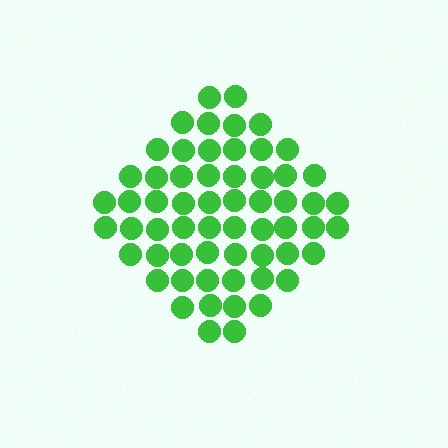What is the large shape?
The large shape is a diamond.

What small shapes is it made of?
It is made of small circles.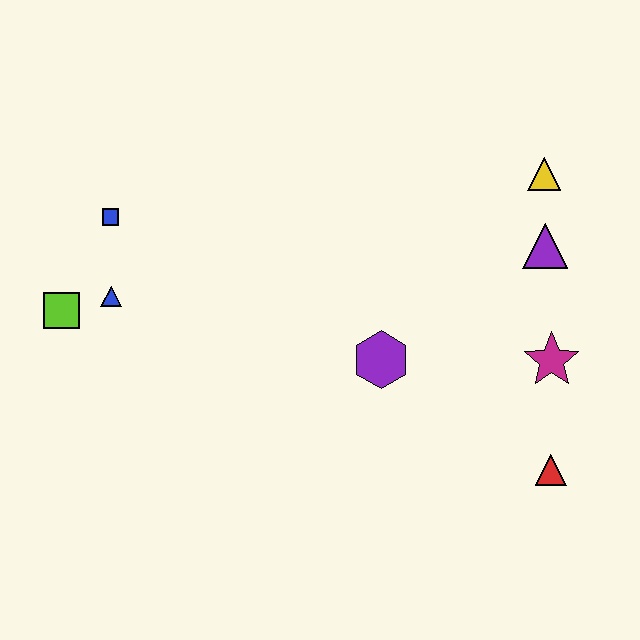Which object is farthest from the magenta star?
The lime square is farthest from the magenta star.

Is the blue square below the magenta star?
No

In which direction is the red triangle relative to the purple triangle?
The red triangle is below the purple triangle.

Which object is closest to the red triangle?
The magenta star is closest to the red triangle.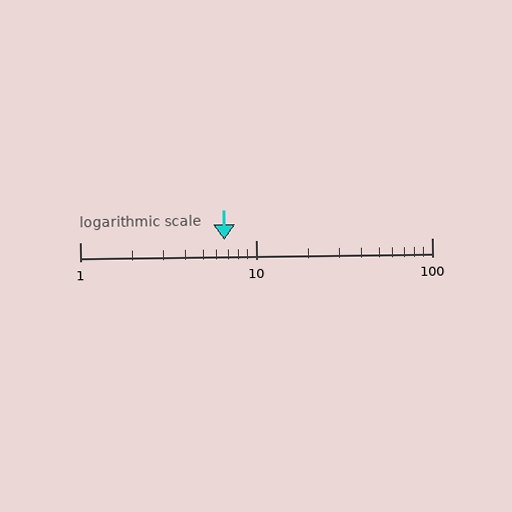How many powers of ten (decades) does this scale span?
The scale spans 2 decades, from 1 to 100.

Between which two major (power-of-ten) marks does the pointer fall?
The pointer is between 1 and 10.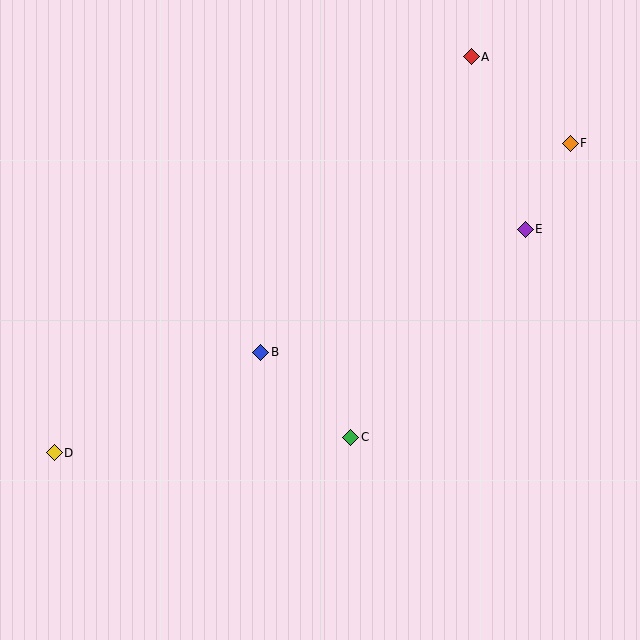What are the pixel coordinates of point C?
Point C is at (350, 437).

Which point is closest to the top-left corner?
Point B is closest to the top-left corner.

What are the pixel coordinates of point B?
Point B is at (261, 352).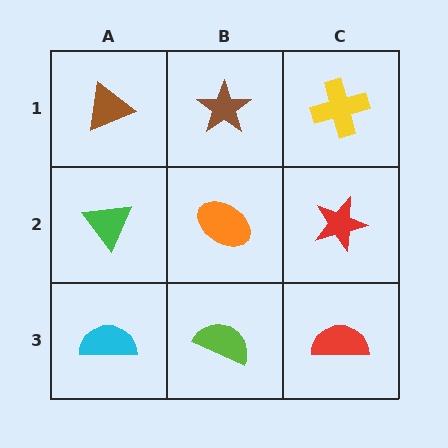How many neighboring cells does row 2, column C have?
3.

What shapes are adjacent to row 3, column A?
A green triangle (row 2, column A), a lime semicircle (row 3, column B).